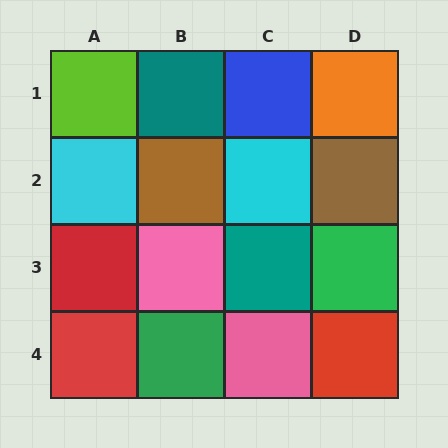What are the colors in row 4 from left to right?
Red, green, pink, red.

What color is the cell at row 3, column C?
Teal.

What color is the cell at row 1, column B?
Teal.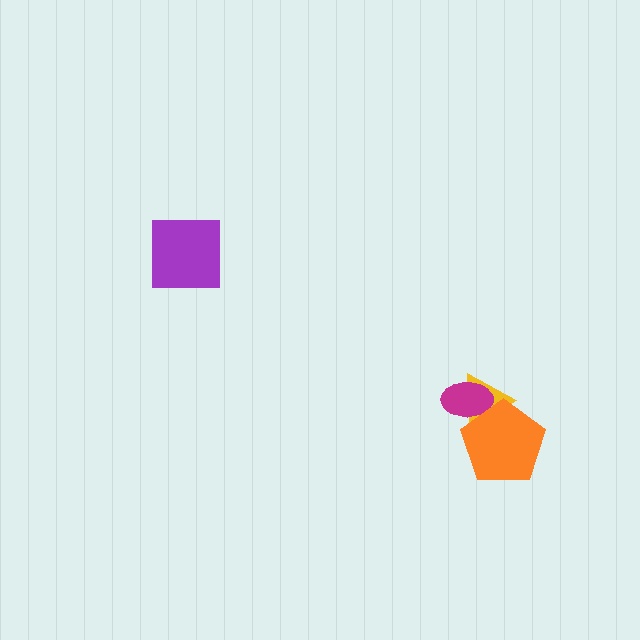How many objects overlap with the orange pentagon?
2 objects overlap with the orange pentagon.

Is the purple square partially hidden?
No, no other shape covers it.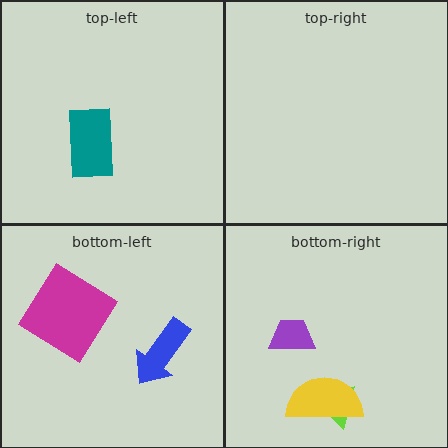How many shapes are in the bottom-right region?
3.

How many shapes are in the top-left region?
1.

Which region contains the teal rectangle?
The top-left region.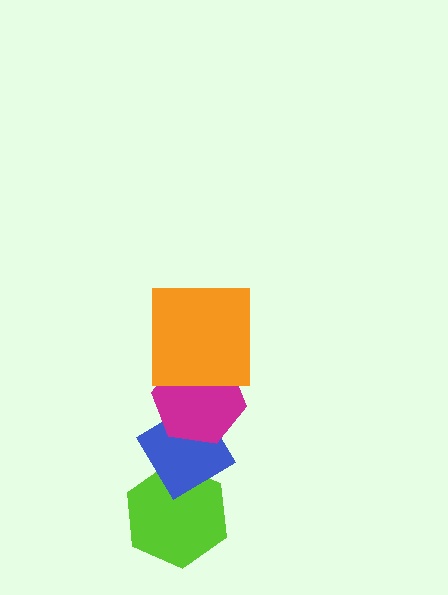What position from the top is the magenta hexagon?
The magenta hexagon is 2nd from the top.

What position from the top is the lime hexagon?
The lime hexagon is 4th from the top.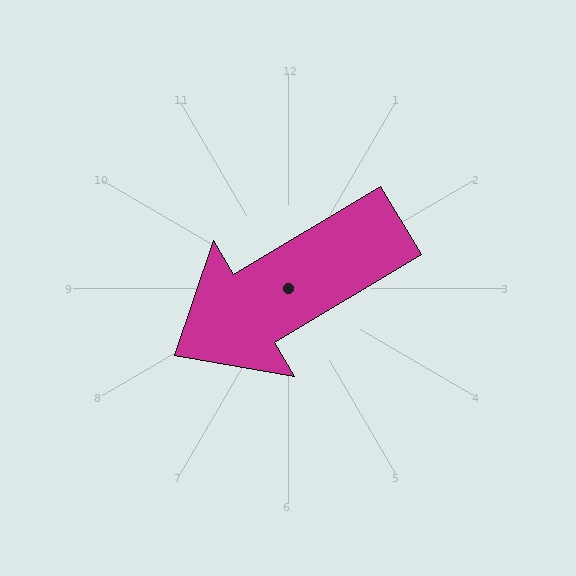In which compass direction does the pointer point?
Southwest.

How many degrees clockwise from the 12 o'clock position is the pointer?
Approximately 239 degrees.